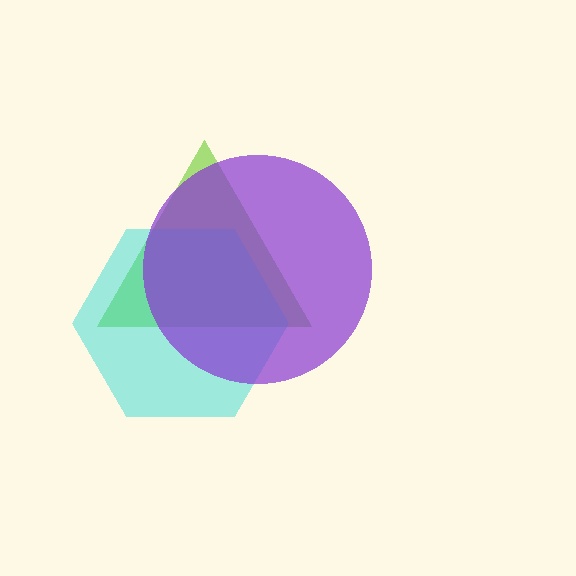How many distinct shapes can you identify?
There are 3 distinct shapes: a lime triangle, a cyan hexagon, a purple circle.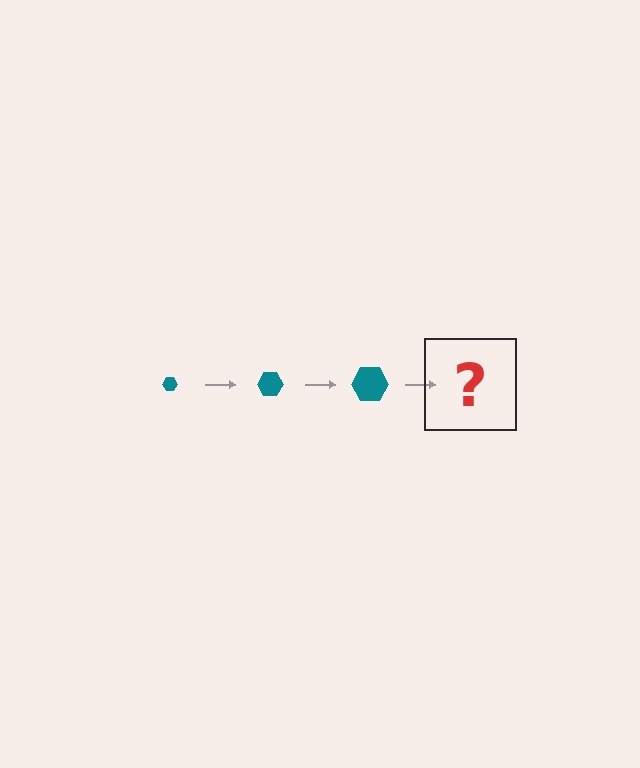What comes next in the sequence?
The next element should be a teal hexagon, larger than the previous one.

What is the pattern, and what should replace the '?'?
The pattern is that the hexagon gets progressively larger each step. The '?' should be a teal hexagon, larger than the previous one.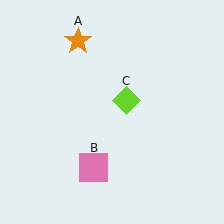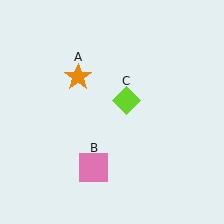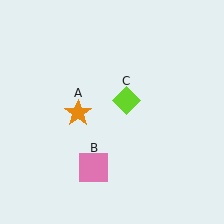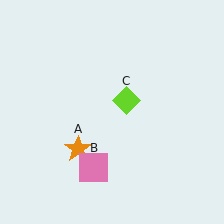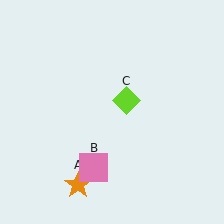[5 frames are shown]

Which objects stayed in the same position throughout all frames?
Pink square (object B) and lime diamond (object C) remained stationary.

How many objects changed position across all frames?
1 object changed position: orange star (object A).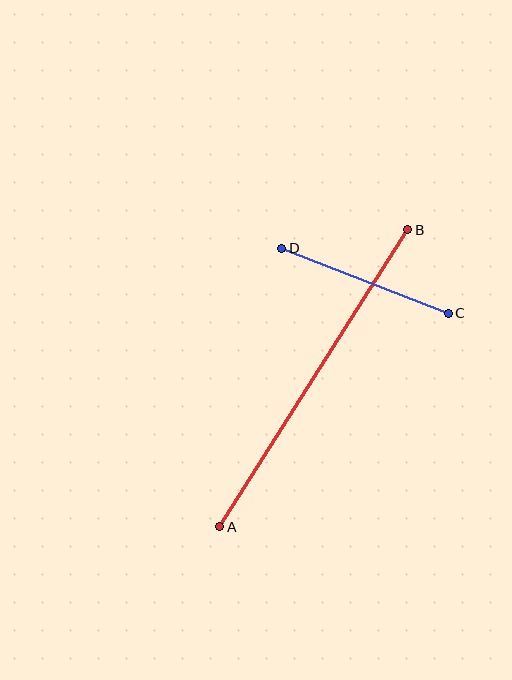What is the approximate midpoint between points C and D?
The midpoint is at approximately (365, 281) pixels.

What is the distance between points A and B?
The distance is approximately 351 pixels.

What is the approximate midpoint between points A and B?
The midpoint is at approximately (314, 378) pixels.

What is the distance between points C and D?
The distance is approximately 178 pixels.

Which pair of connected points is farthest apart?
Points A and B are farthest apart.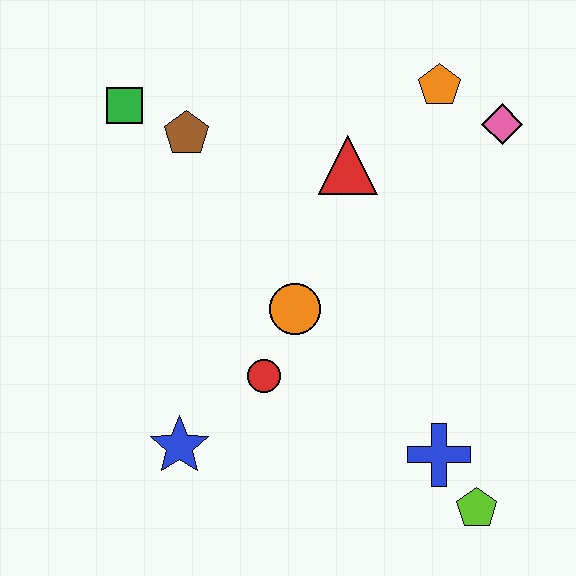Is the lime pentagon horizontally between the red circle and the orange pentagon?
No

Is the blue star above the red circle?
No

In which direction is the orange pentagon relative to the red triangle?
The orange pentagon is to the right of the red triangle.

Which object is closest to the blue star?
The red circle is closest to the blue star.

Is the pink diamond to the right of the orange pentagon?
Yes